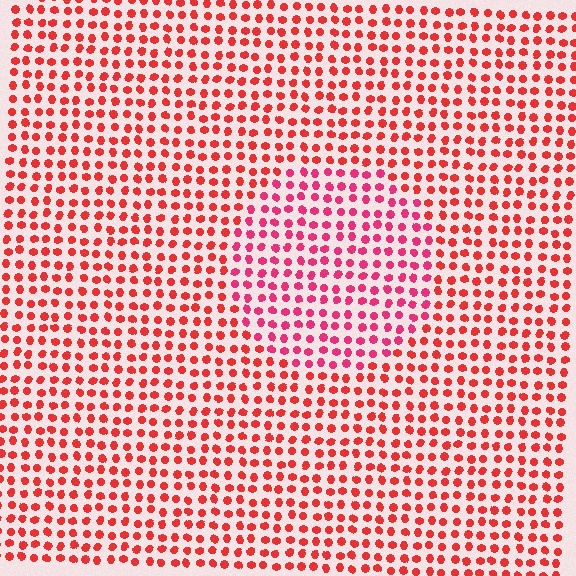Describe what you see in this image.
The image is filled with small red elements in a uniform arrangement. A circle-shaped region is visible where the elements are tinted to a slightly different hue, forming a subtle color boundary.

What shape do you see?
I see a circle.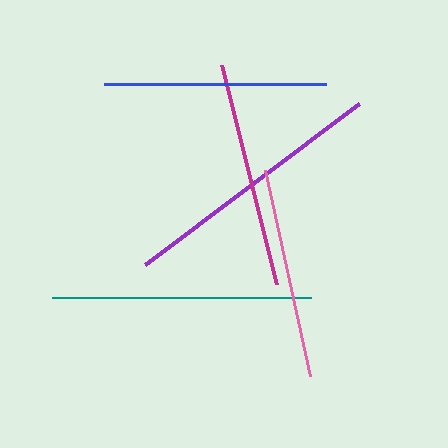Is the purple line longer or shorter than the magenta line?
The purple line is longer than the magenta line.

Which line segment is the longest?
The purple line is the longest at approximately 268 pixels.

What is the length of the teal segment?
The teal segment is approximately 258 pixels long.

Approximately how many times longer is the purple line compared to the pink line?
The purple line is approximately 1.3 times the length of the pink line.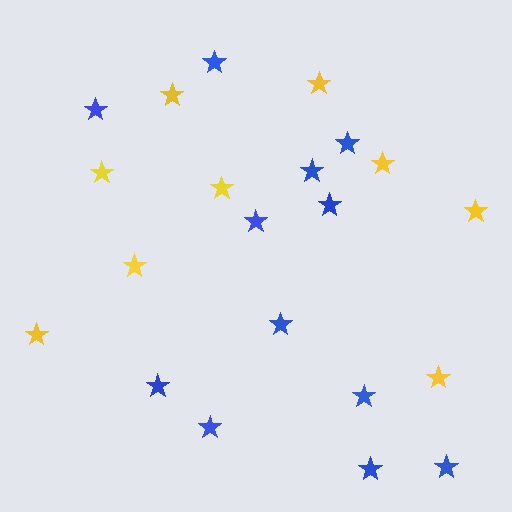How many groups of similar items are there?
There are 2 groups: one group of yellow stars (9) and one group of blue stars (12).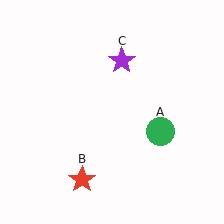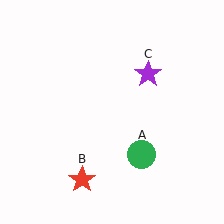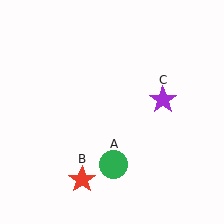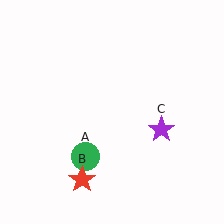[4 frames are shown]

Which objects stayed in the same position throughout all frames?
Red star (object B) remained stationary.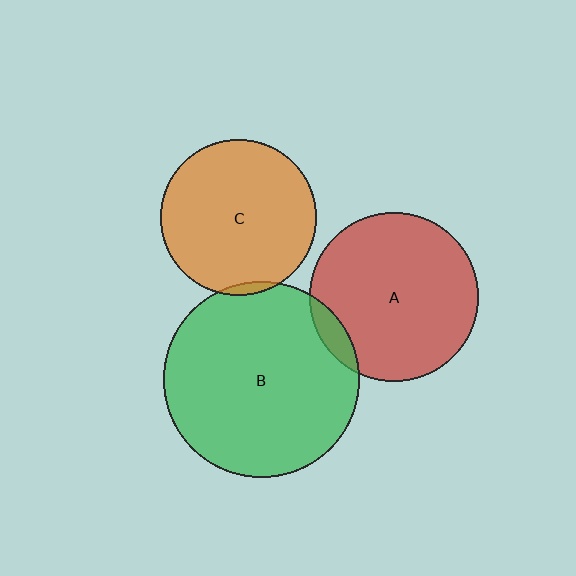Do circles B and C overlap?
Yes.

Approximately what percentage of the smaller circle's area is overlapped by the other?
Approximately 5%.